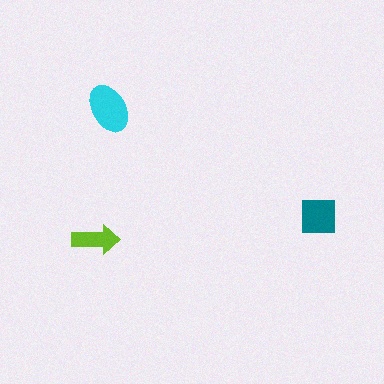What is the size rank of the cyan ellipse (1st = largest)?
1st.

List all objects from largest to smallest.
The cyan ellipse, the teal square, the lime arrow.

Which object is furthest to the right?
The teal square is rightmost.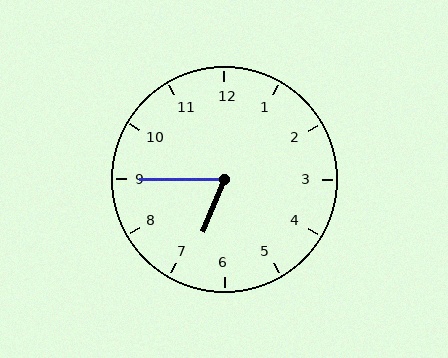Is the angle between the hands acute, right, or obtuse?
It is acute.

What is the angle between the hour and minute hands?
Approximately 68 degrees.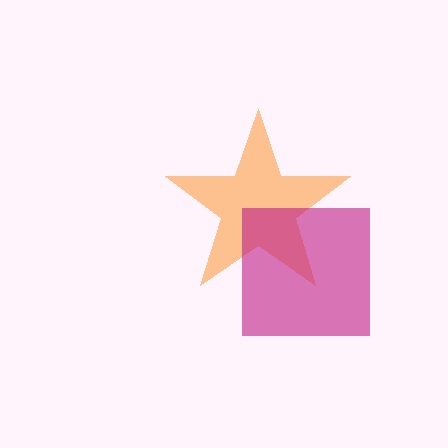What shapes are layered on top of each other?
The layered shapes are: an orange star, a magenta square.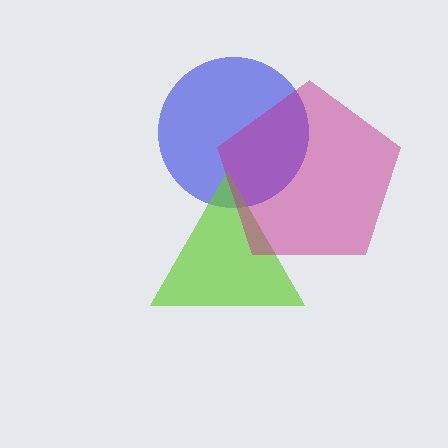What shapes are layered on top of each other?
The layered shapes are: a blue circle, a lime triangle, a magenta pentagon.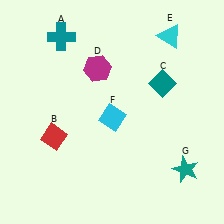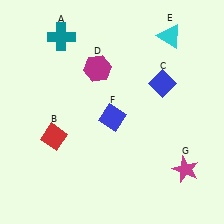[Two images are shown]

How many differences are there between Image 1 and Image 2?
There are 3 differences between the two images.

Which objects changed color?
C changed from teal to blue. F changed from cyan to blue. G changed from teal to magenta.